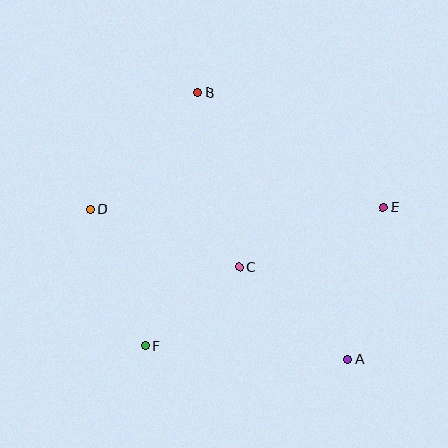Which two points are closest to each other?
Points C and F are closest to each other.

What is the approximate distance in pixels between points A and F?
The distance between A and F is approximately 202 pixels.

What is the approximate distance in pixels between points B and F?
The distance between B and F is approximately 259 pixels.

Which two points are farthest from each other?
Points A and B are farthest from each other.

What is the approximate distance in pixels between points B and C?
The distance between B and C is approximately 179 pixels.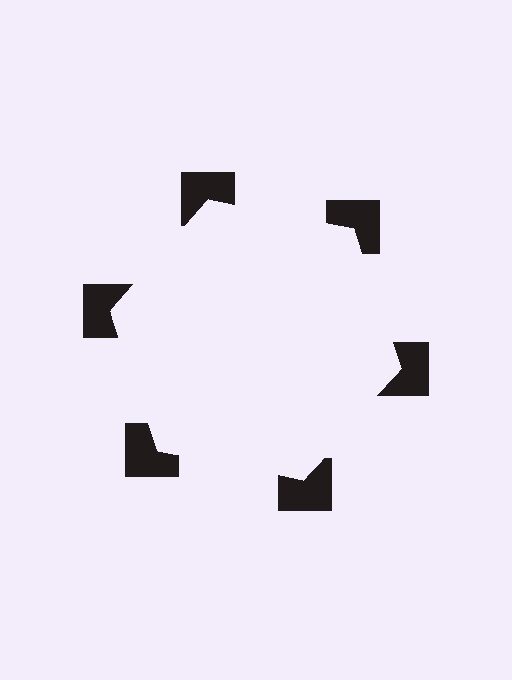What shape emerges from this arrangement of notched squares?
An illusory hexagon — its edges are inferred from the aligned wedge cuts in the notched squares, not physically drawn.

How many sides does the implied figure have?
6 sides.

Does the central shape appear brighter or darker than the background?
It typically appears slightly brighter than the background, even though no actual brightness change is drawn.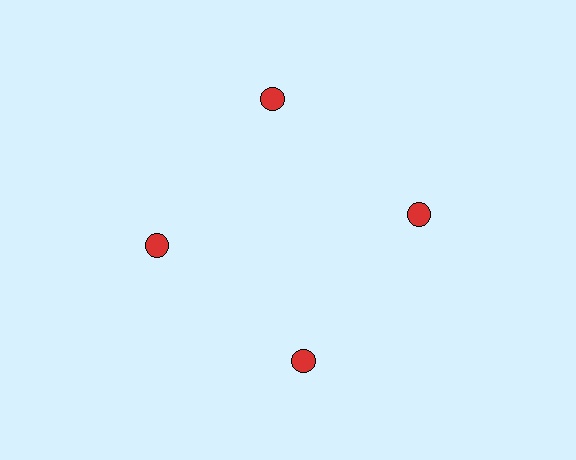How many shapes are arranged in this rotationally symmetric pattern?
There are 4 shapes, arranged in 4 groups of 1.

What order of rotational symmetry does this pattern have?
This pattern has 4-fold rotational symmetry.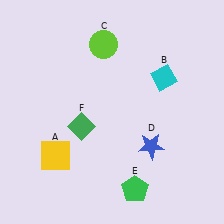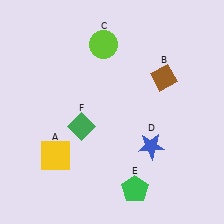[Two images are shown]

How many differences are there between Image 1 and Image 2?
There is 1 difference between the two images.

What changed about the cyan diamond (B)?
In Image 1, B is cyan. In Image 2, it changed to brown.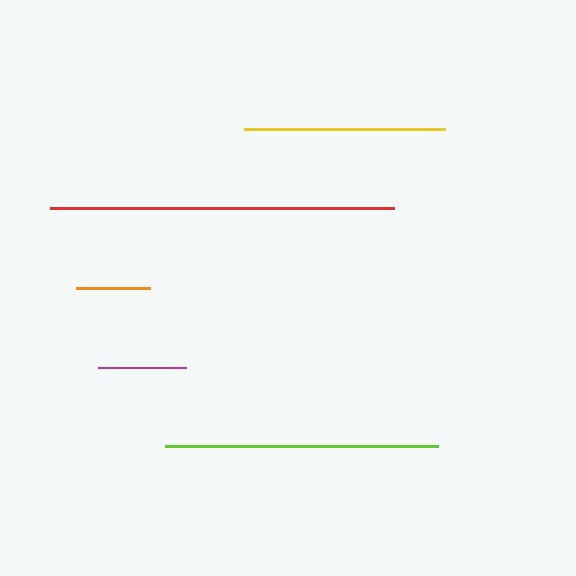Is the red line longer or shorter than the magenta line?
The red line is longer than the magenta line.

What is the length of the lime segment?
The lime segment is approximately 272 pixels long.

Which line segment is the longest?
The red line is the longest at approximately 344 pixels.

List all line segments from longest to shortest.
From longest to shortest: red, lime, yellow, magenta, orange.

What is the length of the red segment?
The red segment is approximately 344 pixels long.